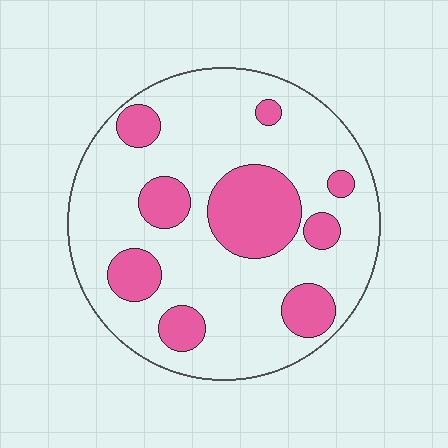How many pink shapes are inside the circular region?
9.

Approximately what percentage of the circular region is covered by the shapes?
Approximately 25%.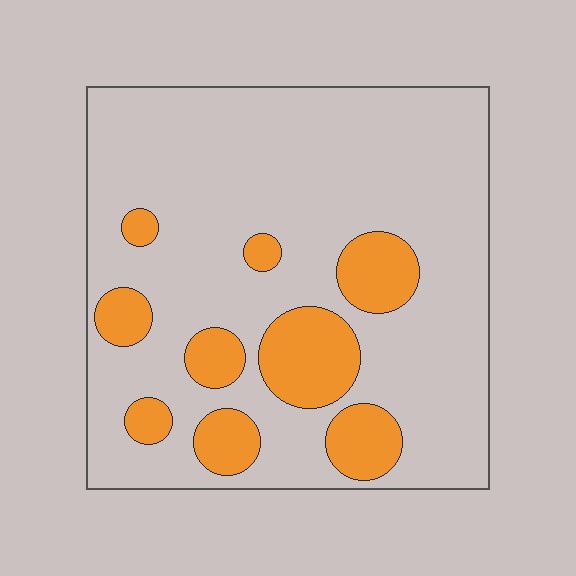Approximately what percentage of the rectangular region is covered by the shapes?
Approximately 20%.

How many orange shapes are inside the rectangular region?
9.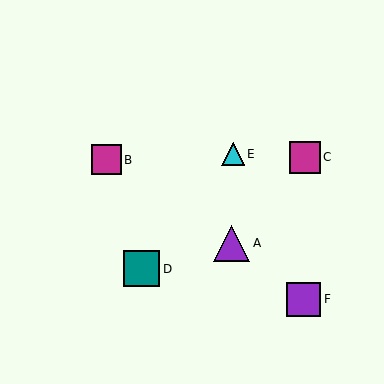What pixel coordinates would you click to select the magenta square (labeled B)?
Click at (106, 160) to select the magenta square B.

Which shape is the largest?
The teal square (labeled D) is the largest.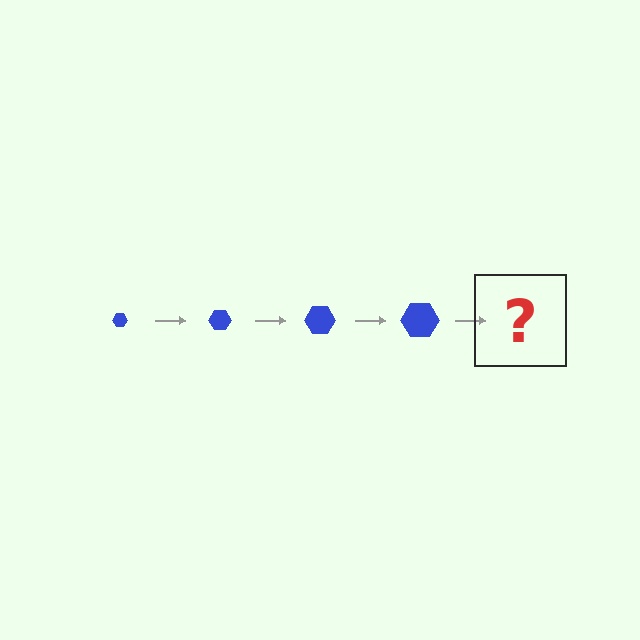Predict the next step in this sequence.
The next step is a blue hexagon, larger than the previous one.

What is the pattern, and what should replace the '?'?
The pattern is that the hexagon gets progressively larger each step. The '?' should be a blue hexagon, larger than the previous one.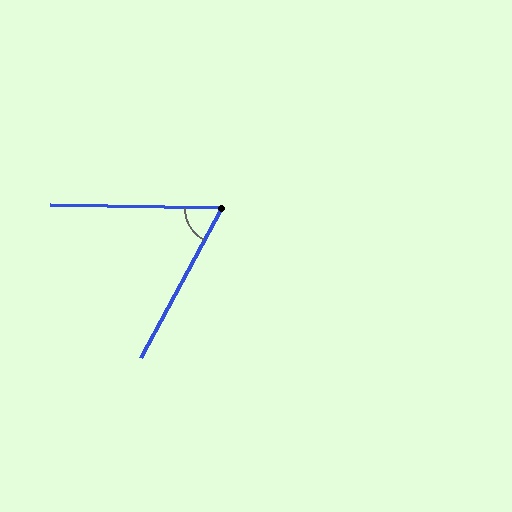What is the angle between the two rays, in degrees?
Approximately 63 degrees.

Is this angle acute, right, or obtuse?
It is acute.